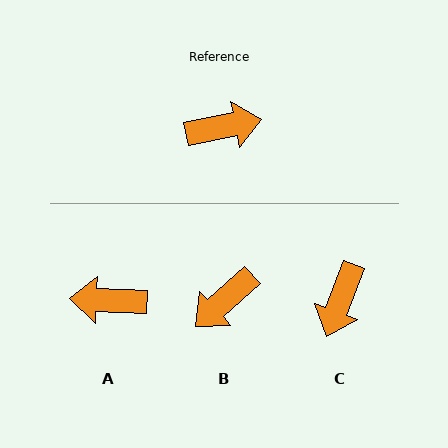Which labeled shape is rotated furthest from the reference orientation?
A, about 166 degrees away.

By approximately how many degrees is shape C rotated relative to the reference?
Approximately 122 degrees clockwise.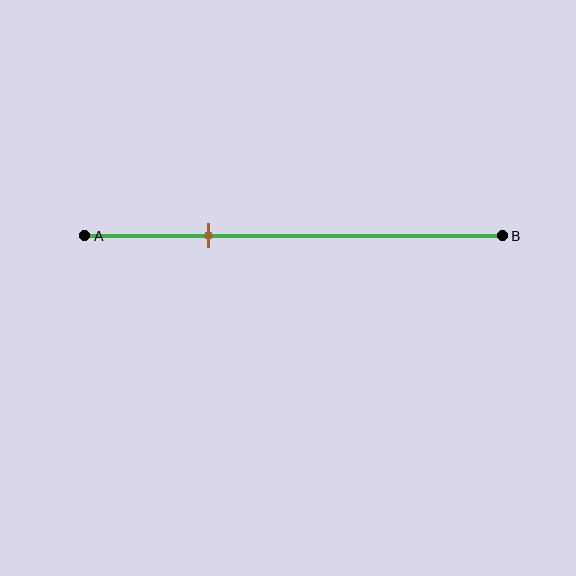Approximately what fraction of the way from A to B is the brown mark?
The brown mark is approximately 30% of the way from A to B.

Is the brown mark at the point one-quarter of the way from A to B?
No, the mark is at about 30% from A, not at the 25% one-quarter point.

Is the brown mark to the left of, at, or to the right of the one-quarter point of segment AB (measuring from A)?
The brown mark is to the right of the one-quarter point of segment AB.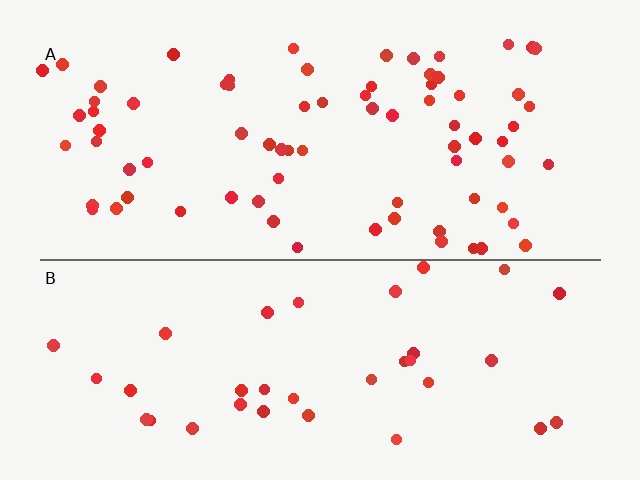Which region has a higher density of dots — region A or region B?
A (the top).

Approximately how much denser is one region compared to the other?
Approximately 2.1× — region A over region B.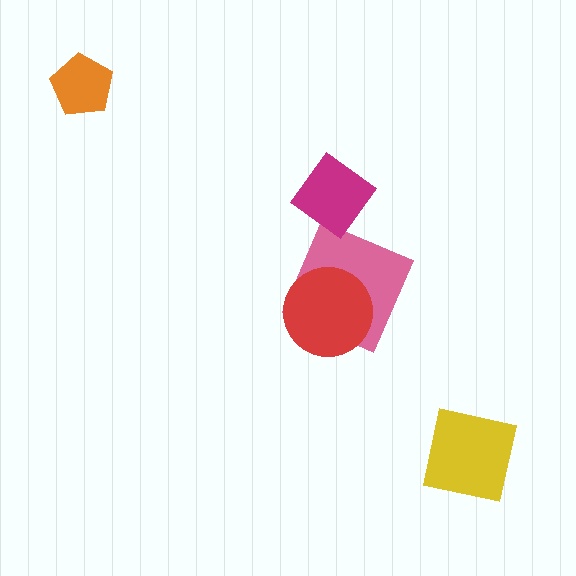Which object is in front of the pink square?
The red circle is in front of the pink square.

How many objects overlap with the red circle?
1 object overlaps with the red circle.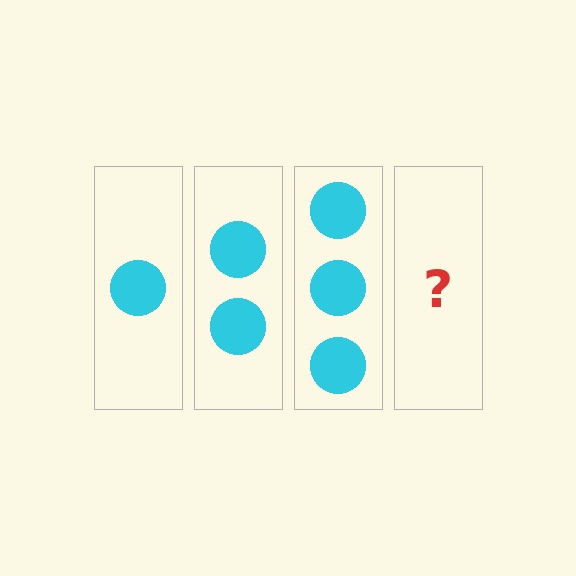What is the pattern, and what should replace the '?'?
The pattern is that each step adds one more circle. The '?' should be 4 circles.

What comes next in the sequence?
The next element should be 4 circles.